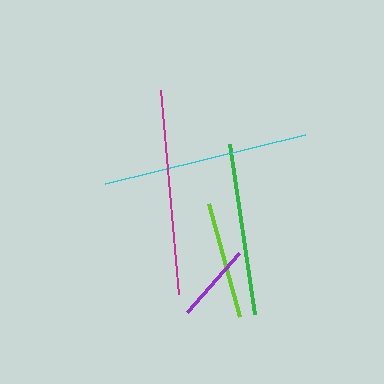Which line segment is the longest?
The cyan line is the longest at approximately 206 pixels.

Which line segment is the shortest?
The purple line is the shortest at approximately 78 pixels.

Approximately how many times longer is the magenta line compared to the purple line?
The magenta line is approximately 2.6 times the length of the purple line.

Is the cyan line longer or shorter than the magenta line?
The cyan line is longer than the magenta line.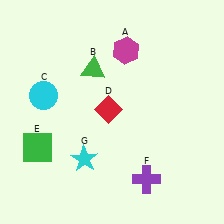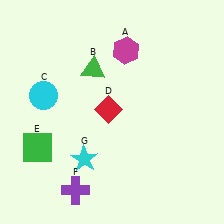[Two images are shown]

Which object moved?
The purple cross (F) moved left.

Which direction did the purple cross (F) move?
The purple cross (F) moved left.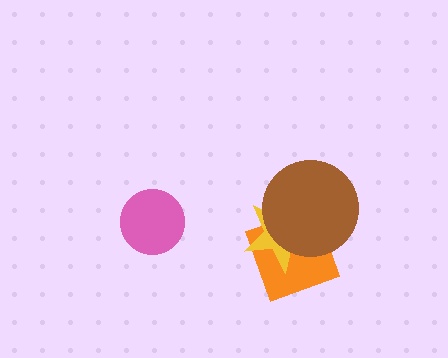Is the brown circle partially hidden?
No, no other shape covers it.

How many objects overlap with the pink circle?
0 objects overlap with the pink circle.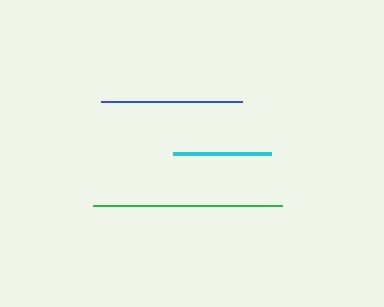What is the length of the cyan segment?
The cyan segment is approximately 98 pixels long.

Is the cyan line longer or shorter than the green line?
The green line is longer than the cyan line.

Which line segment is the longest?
The green line is the longest at approximately 189 pixels.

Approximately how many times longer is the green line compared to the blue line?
The green line is approximately 1.3 times the length of the blue line.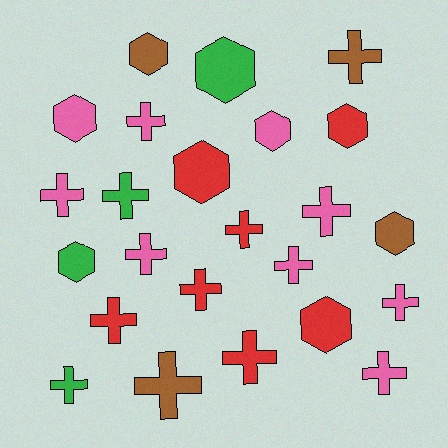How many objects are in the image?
There are 24 objects.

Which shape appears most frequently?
Cross, with 15 objects.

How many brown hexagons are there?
There are 2 brown hexagons.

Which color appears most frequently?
Pink, with 9 objects.